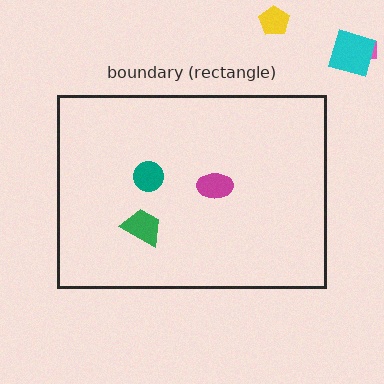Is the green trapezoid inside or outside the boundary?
Inside.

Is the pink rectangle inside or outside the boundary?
Outside.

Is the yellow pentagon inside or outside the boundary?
Outside.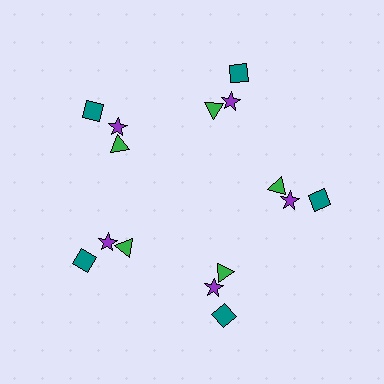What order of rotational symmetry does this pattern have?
This pattern has 5-fold rotational symmetry.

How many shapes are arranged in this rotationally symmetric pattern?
There are 15 shapes, arranged in 5 groups of 3.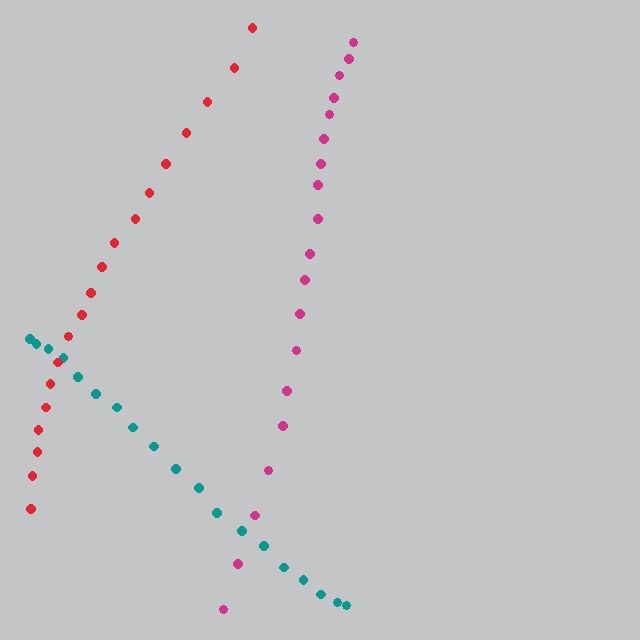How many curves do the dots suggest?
There are 3 distinct paths.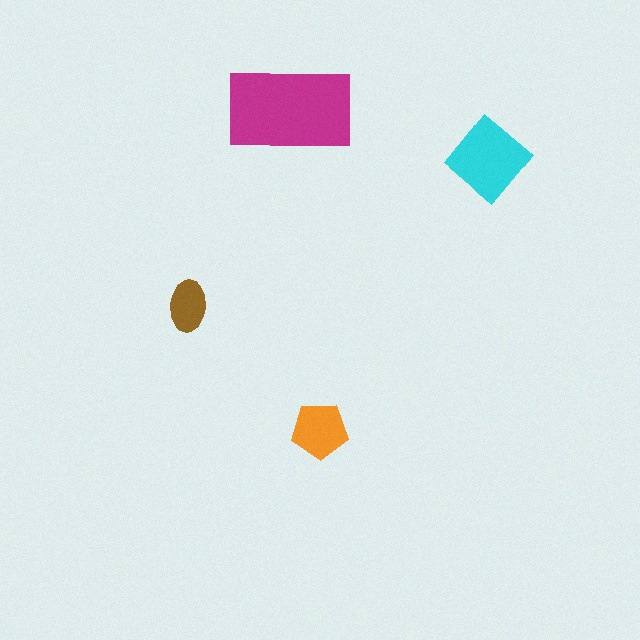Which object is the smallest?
The brown ellipse.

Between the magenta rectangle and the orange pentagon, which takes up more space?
The magenta rectangle.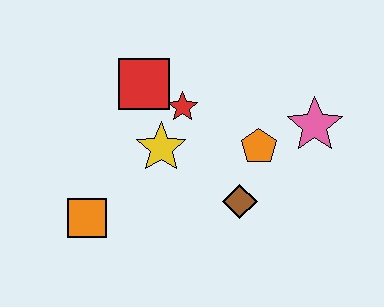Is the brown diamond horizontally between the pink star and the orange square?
Yes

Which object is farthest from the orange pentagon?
The orange square is farthest from the orange pentagon.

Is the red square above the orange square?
Yes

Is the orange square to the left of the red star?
Yes